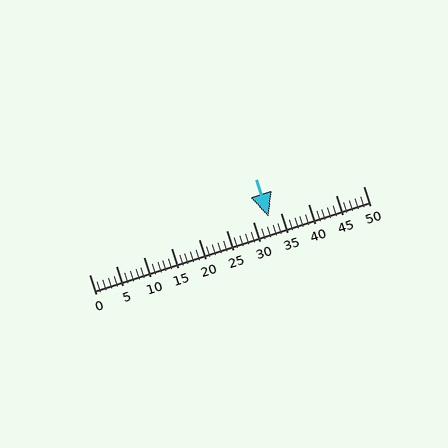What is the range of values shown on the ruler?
The ruler shows values from 0 to 50.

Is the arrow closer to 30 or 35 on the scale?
The arrow is closer to 35.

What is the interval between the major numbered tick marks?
The major tick marks are spaced 5 units apart.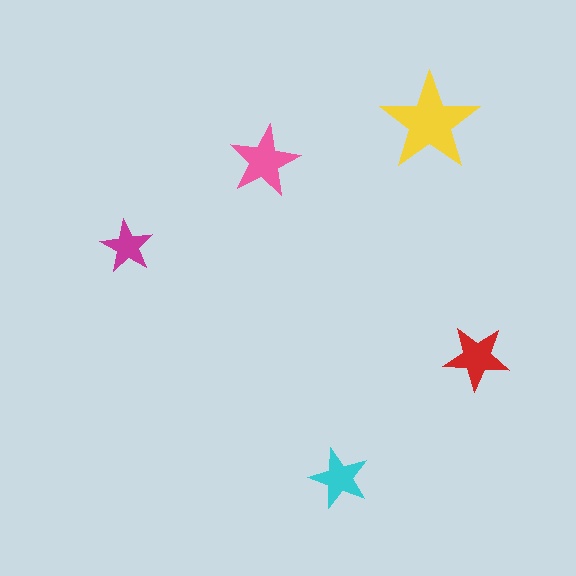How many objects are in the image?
There are 5 objects in the image.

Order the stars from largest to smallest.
the yellow one, the pink one, the red one, the cyan one, the magenta one.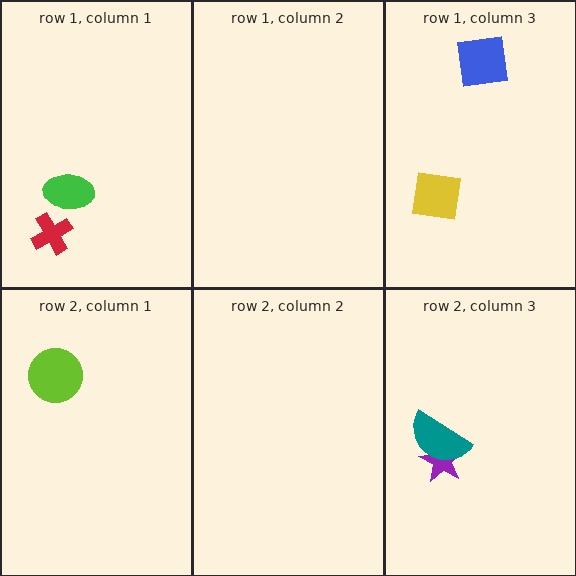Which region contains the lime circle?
The row 2, column 1 region.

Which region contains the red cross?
The row 1, column 1 region.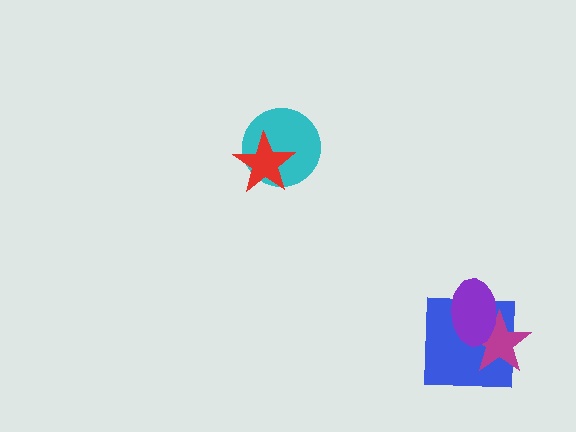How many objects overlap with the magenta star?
2 objects overlap with the magenta star.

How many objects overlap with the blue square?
2 objects overlap with the blue square.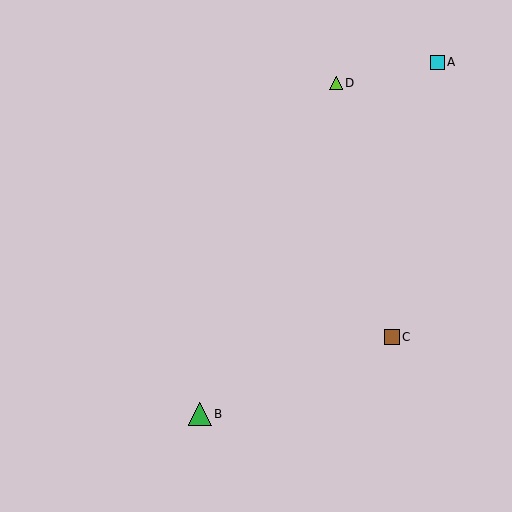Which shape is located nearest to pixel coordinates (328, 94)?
The lime triangle (labeled D) at (336, 83) is nearest to that location.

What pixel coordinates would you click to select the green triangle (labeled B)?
Click at (200, 414) to select the green triangle B.